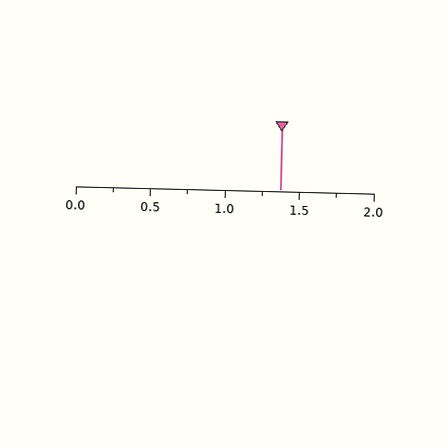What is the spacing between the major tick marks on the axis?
The major ticks are spaced 0.5 apart.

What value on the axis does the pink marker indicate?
The marker indicates approximately 1.38.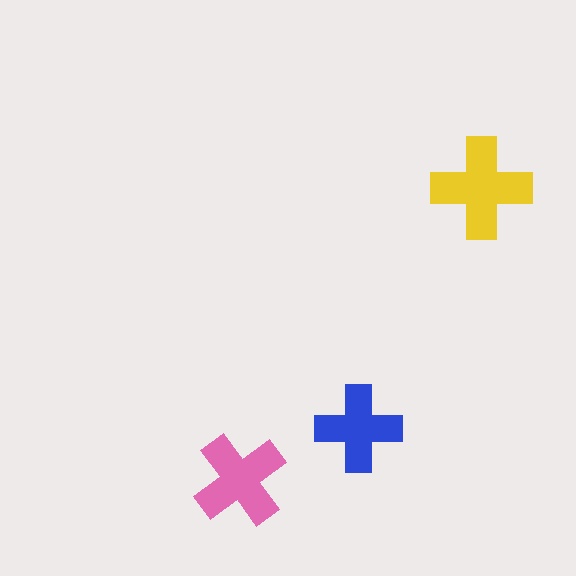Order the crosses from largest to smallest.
the yellow one, the pink one, the blue one.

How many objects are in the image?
There are 3 objects in the image.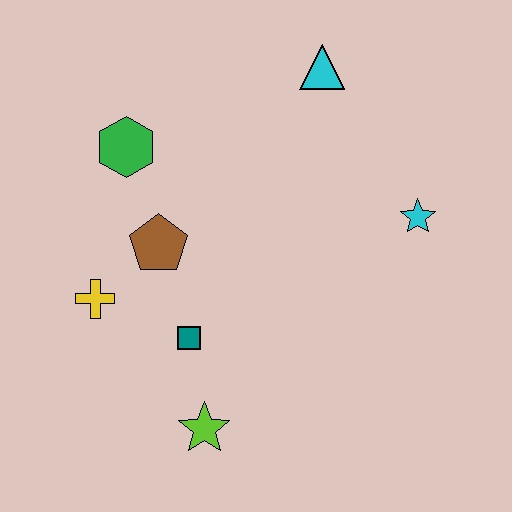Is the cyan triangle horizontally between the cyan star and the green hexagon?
Yes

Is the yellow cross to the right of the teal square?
No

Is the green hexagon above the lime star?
Yes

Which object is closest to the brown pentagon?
The yellow cross is closest to the brown pentagon.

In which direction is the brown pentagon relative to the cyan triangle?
The brown pentagon is below the cyan triangle.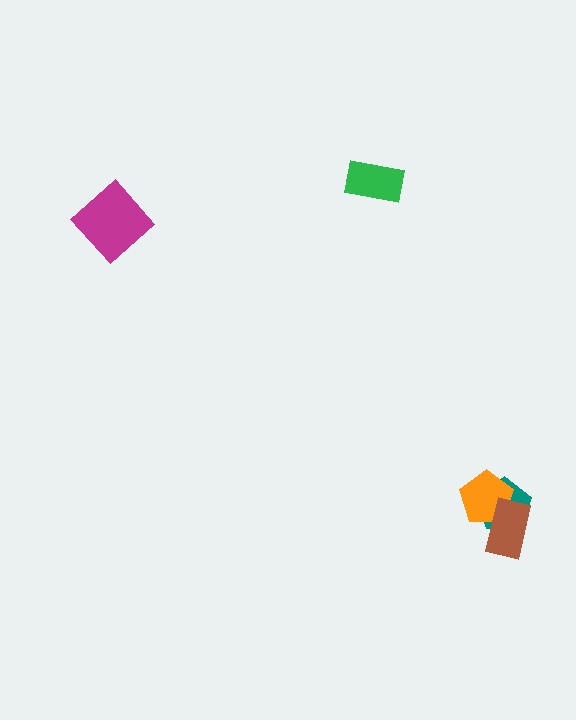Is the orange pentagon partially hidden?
Yes, it is partially covered by another shape.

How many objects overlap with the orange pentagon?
2 objects overlap with the orange pentagon.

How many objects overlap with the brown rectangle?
2 objects overlap with the brown rectangle.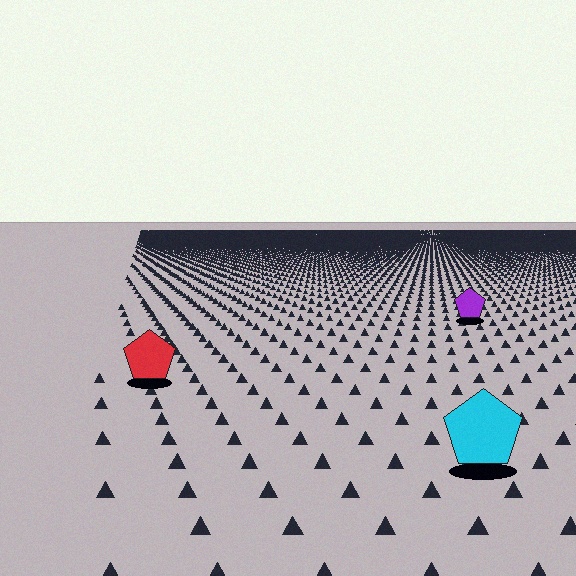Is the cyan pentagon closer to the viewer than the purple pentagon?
Yes. The cyan pentagon is closer — you can tell from the texture gradient: the ground texture is coarser near it.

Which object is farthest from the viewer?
The purple pentagon is farthest from the viewer. It appears smaller and the ground texture around it is denser.